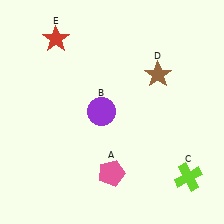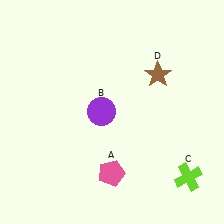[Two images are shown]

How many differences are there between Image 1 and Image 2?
There is 1 difference between the two images.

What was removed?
The red star (E) was removed in Image 2.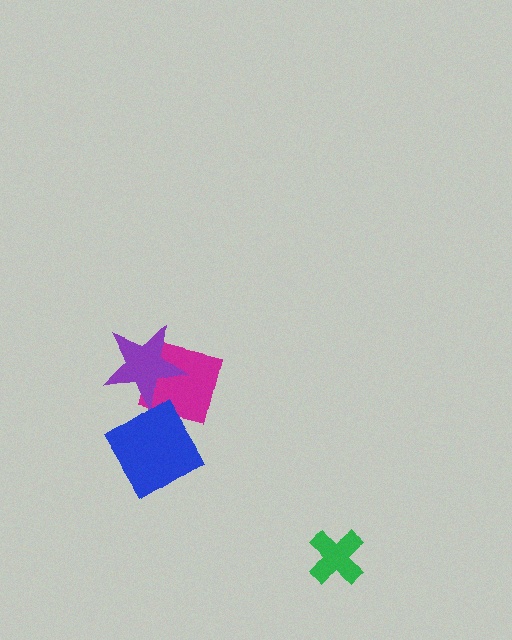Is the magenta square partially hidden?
Yes, it is partially covered by another shape.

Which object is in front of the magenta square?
The purple star is in front of the magenta square.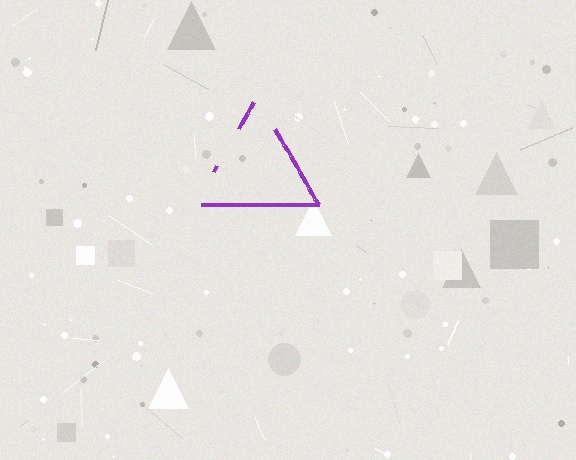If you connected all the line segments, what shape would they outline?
They would outline a triangle.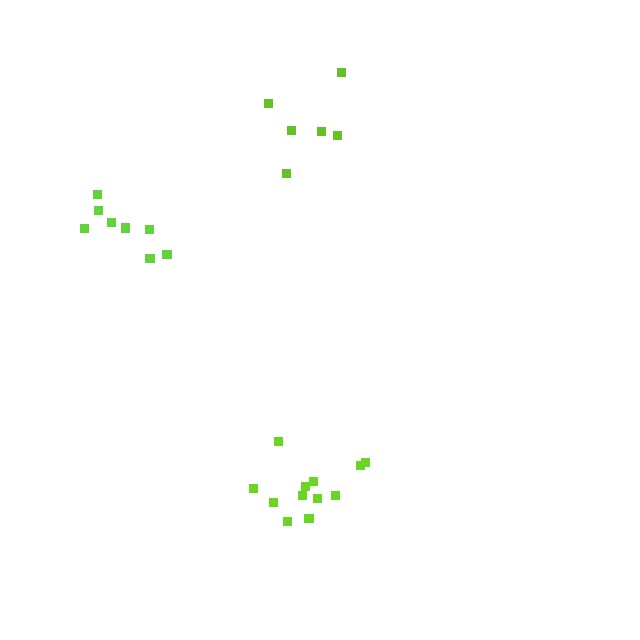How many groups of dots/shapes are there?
There are 3 groups.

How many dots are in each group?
Group 1: 8 dots, Group 2: 12 dots, Group 3: 6 dots (26 total).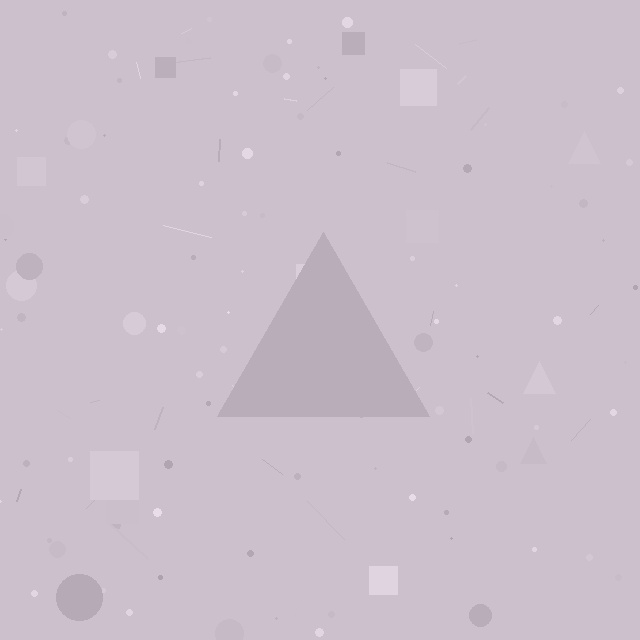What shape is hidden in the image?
A triangle is hidden in the image.